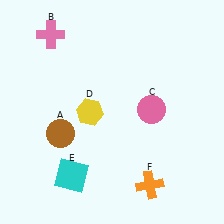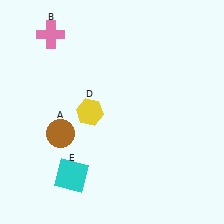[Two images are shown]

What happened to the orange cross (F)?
The orange cross (F) was removed in Image 2. It was in the bottom-right area of Image 1.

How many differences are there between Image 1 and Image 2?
There are 2 differences between the two images.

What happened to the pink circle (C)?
The pink circle (C) was removed in Image 2. It was in the top-right area of Image 1.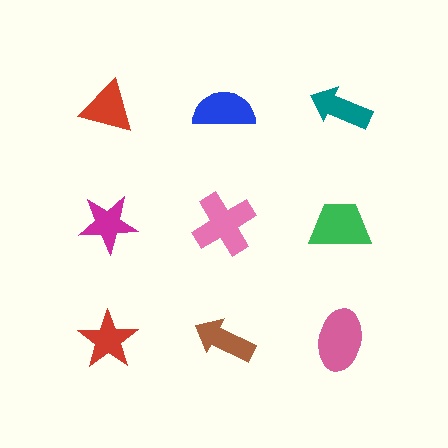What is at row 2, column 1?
A magenta star.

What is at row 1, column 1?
A red triangle.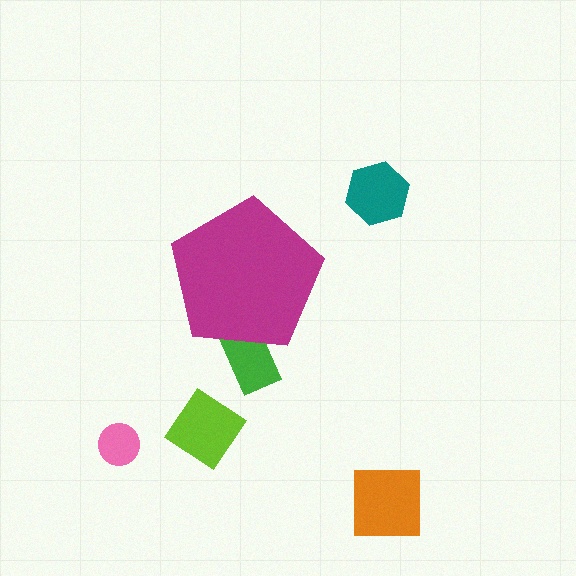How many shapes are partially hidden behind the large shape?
1 shape is partially hidden.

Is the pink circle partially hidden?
No, the pink circle is fully visible.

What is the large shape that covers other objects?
A magenta pentagon.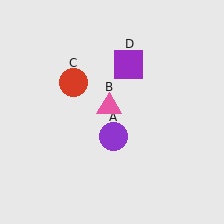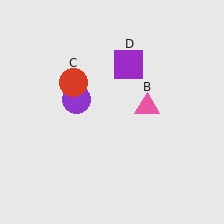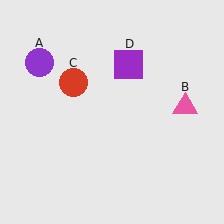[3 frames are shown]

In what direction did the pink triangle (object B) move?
The pink triangle (object B) moved right.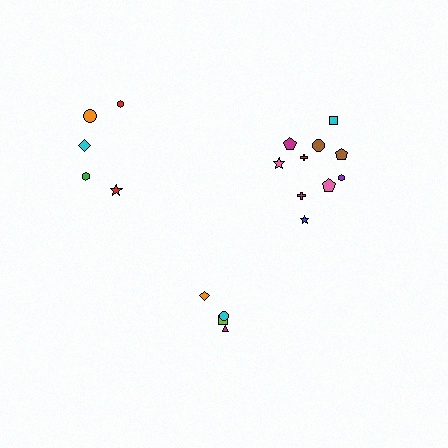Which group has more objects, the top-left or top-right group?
The top-right group.